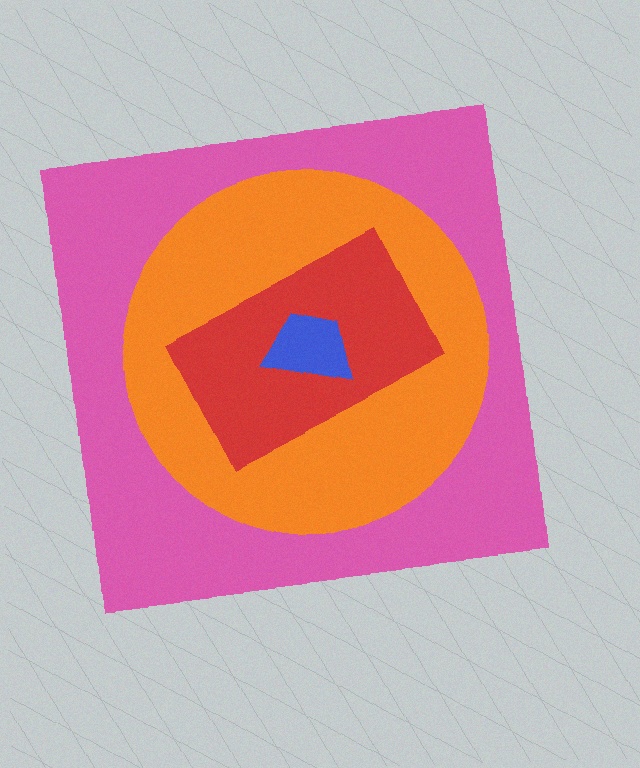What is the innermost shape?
The blue trapezoid.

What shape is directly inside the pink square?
The orange circle.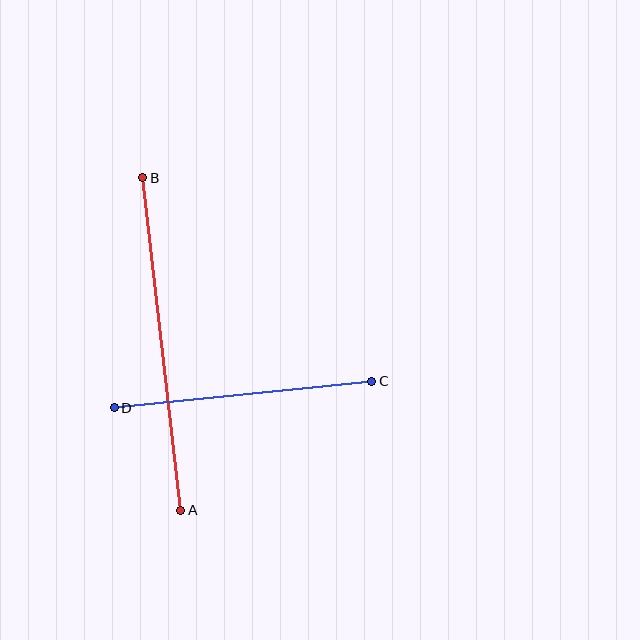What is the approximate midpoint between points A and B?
The midpoint is at approximately (162, 344) pixels.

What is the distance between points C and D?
The distance is approximately 259 pixels.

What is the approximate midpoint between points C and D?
The midpoint is at approximately (243, 395) pixels.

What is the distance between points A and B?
The distance is approximately 335 pixels.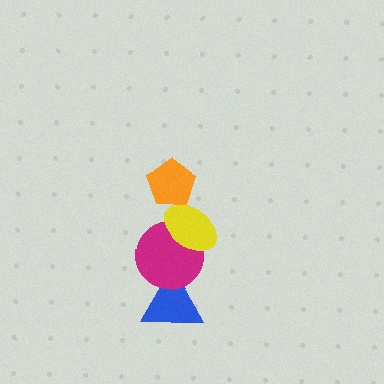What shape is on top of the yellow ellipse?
The orange pentagon is on top of the yellow ellipse.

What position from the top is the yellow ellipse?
The yellow ellipse is 2nd from the top.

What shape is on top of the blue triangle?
The magenta circle is on top of the blue triangle.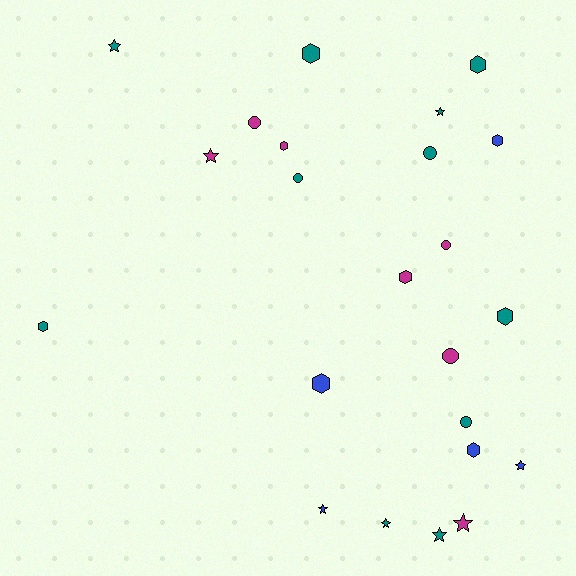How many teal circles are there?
There are 3 teal circles.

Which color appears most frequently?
Teal, with 11 objects.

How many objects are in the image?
There are 23 objects.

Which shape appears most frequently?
Hexagon, with 9 objects.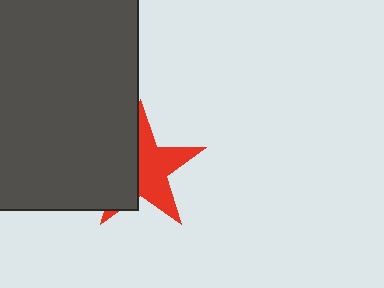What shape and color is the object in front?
The object in front is a dark gray rectangle.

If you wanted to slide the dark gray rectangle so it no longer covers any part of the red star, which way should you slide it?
Slide it left — that is the most direct way to separate the two shapes.